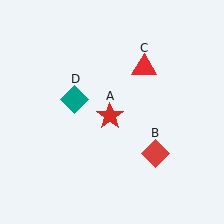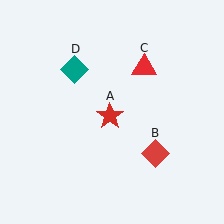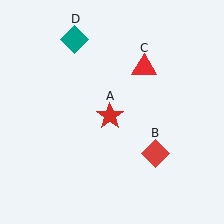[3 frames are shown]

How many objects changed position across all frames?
1 object changed position: teal diamond (object D).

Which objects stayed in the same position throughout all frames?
Red star (object A) and red diamond (object B) and red triangle (object C) remained stationary.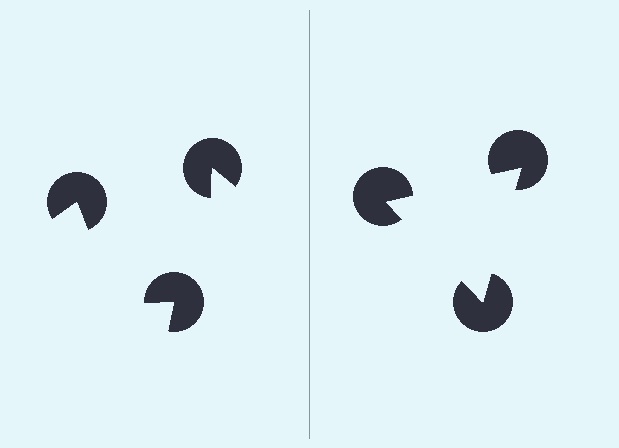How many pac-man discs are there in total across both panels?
6 — 3 on each side.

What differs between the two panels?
The pac-man discs are positioned identically on both sides; only the wedge orientations differ. On the right they align to a triangle; on the left they are misaligned.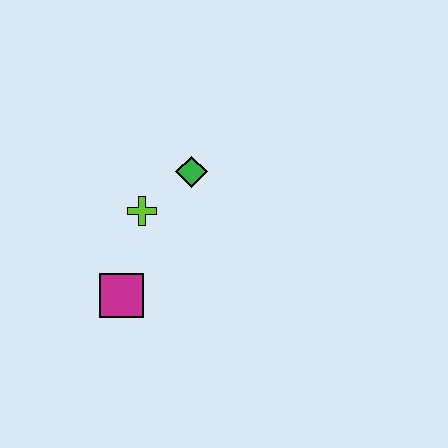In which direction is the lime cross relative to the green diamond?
The lime cross is to the left of the green diamond.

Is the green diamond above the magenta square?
Yes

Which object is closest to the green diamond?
The lime cross is closest to the green diamond.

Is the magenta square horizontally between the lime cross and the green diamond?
No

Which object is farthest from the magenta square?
The green diamond is farthest from the magenta square.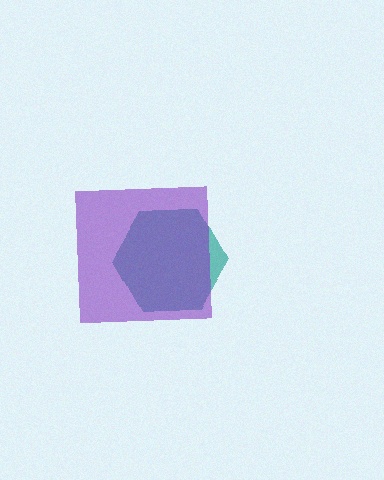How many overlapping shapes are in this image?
There are 2 overlapping shapes in the image.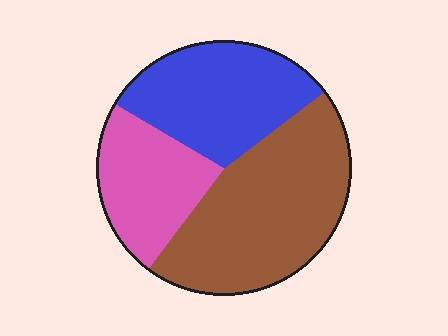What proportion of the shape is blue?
Blue covers about 30% of the shape.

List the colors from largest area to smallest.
From largest to smallest: brown, blue, pink.